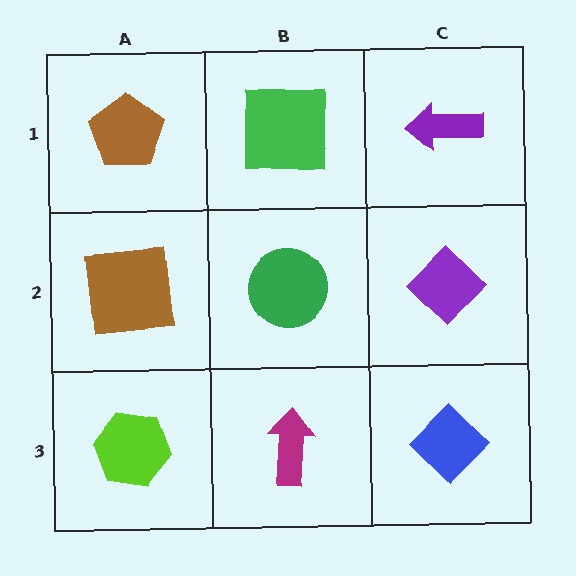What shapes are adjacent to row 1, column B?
A green circle (row 2, column B), a brown pentagon (row 1, column A), a purple arrow (row 1, column C).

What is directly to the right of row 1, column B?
A purple arrow.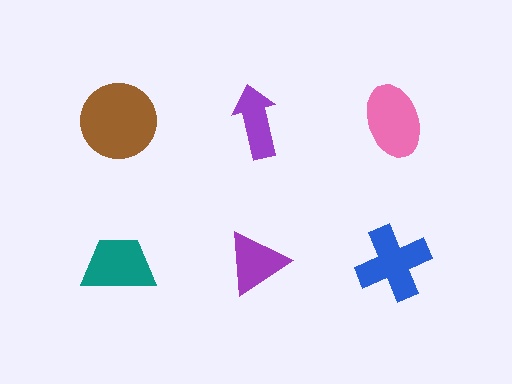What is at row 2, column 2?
A purple triangle.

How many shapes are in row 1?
3 shapes.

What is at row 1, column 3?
A pink ellipse.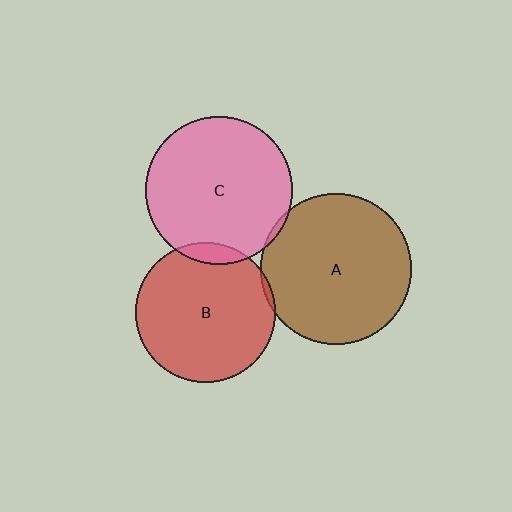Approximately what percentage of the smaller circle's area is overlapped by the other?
Approximately 5%.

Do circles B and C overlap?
Yes.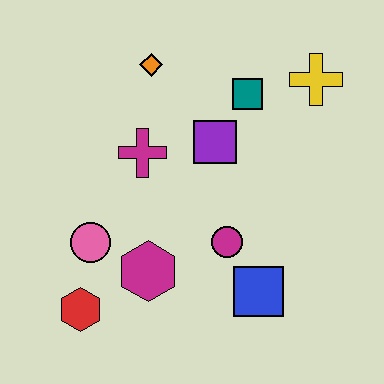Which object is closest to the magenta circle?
The blue square is closest to the magenta circle.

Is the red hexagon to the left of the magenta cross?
Yes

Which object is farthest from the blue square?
The orange diamond is farthest from the blue square.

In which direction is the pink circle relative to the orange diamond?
The pink circle is below the orange diamond.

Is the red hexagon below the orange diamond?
Yes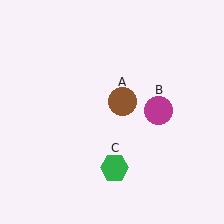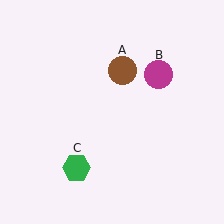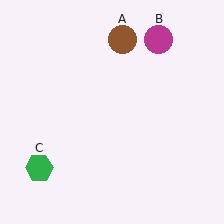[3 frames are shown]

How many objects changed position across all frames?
3 objects changed position: brown circle (object A), magenta circle (object B), green hexagon (object C).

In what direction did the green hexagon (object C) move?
The green hexagon (object C) moved left.